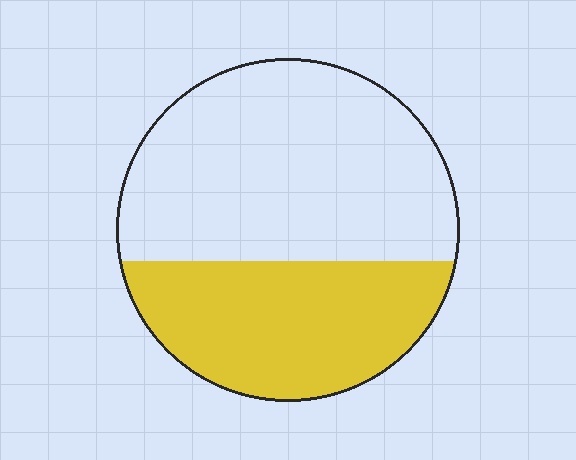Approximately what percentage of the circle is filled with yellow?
Approximately 40%.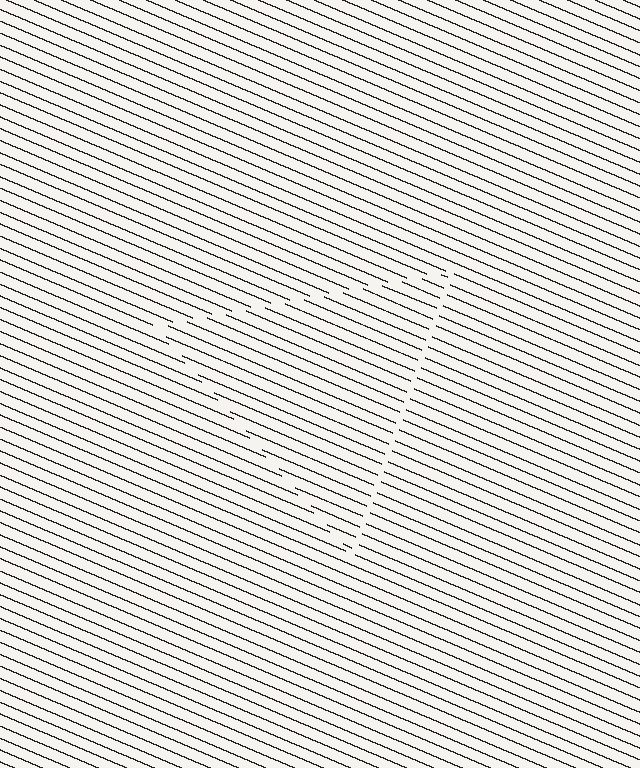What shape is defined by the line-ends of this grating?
An illusory triangle. The interior of the shape contains the same grating, shifted by half a period — the contour is defined by the phase discontinuity where line-ends from the inner and outer gratings abut.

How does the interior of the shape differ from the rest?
The interior of the shape contains the same grating, shifted by half a period — the contour is defined by the phase discontinuity where line-ends from the inner and outer gratings abut.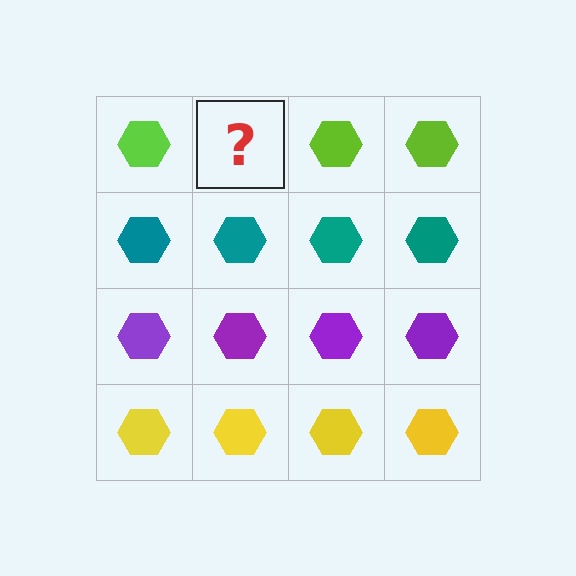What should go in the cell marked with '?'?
The missing cell should contain a lime hexagon.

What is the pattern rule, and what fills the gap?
The rule is that each row has a consistent color. The gap should be filled with a lime hexagon.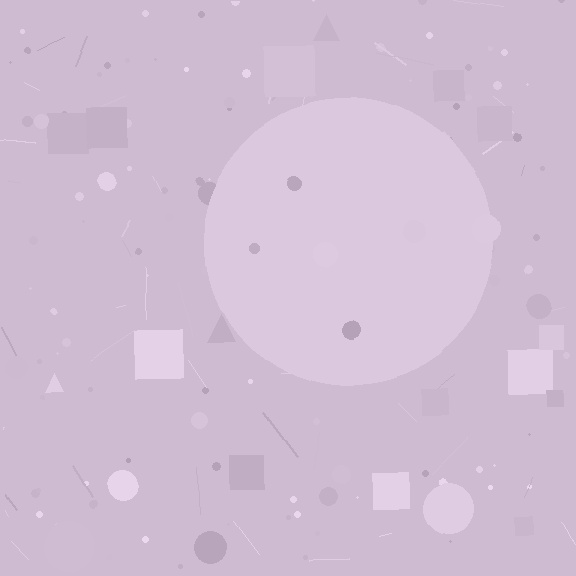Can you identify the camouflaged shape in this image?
The camouflaged shape is a circle.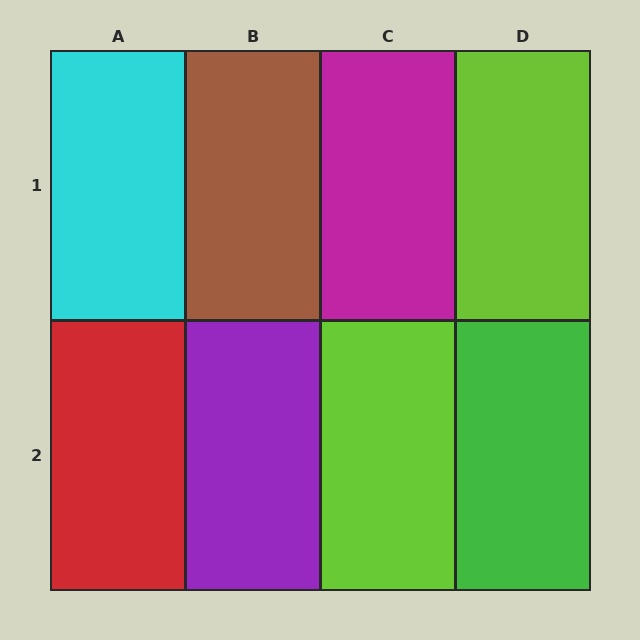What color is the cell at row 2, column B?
Purple.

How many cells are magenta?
1 cell is magenta.